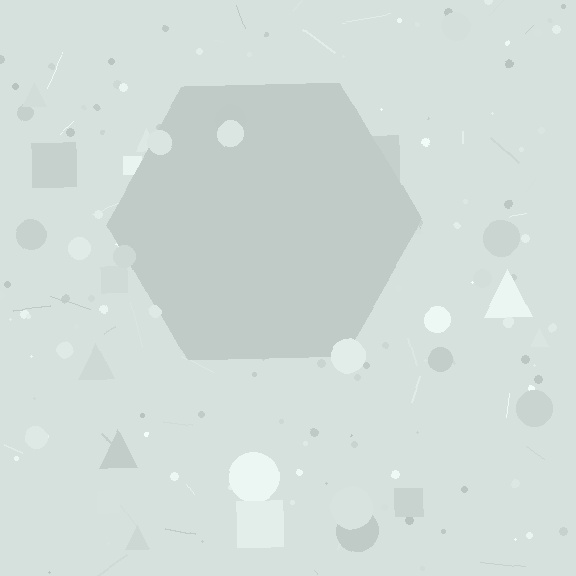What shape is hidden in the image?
A hexagon is hidden in the image.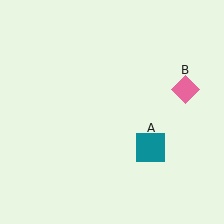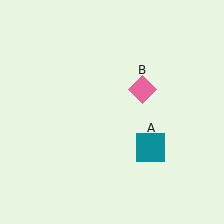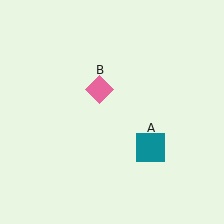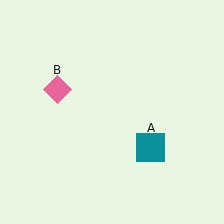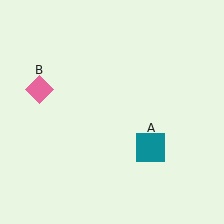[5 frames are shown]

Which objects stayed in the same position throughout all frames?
Teal square (object A) remained stationary.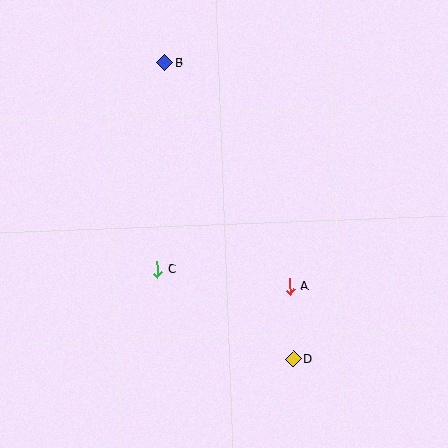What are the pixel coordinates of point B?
Point B is at (164, 63).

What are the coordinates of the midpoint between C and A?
The midpoint between C and A is at (224, 278).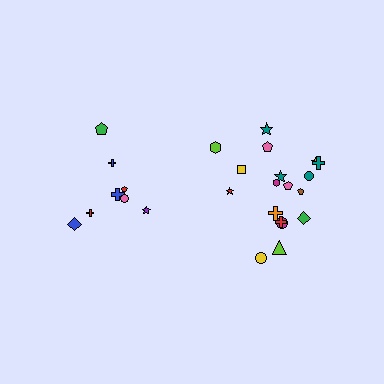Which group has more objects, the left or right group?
The right group.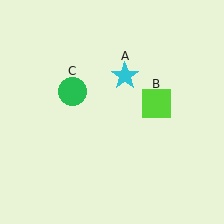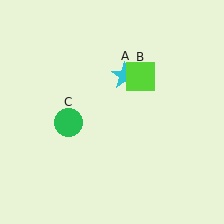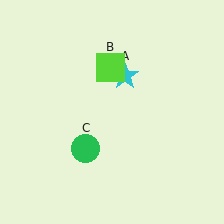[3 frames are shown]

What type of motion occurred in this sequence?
The lime square (object B), green circle (object C) rotated counterclockwise around the center of the scene.